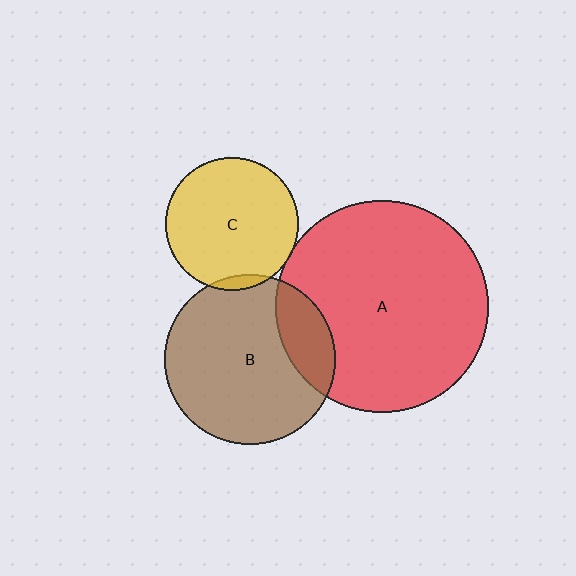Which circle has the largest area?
Circle A (red).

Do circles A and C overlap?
Yes.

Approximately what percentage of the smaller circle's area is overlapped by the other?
Approximately 5%.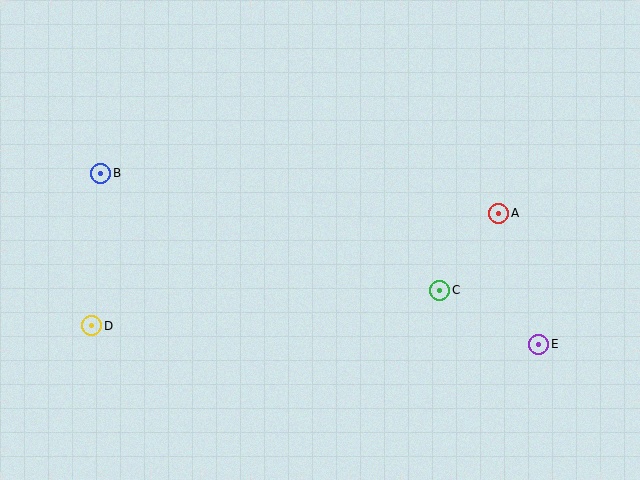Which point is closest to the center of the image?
Point C at (440, 290) is closest to the center.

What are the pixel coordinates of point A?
Point A is at (499, 213).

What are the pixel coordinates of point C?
Point C is at (440, 290).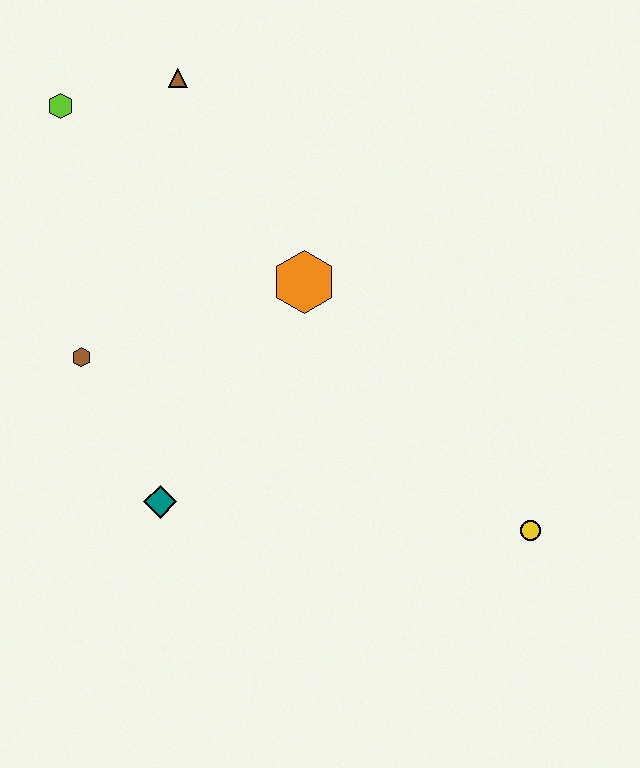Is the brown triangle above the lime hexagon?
Yes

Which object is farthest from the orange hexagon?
The yellow circle is farthest from the orange hexagon.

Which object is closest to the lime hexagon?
The brown triangle is closest to the lime hexagon.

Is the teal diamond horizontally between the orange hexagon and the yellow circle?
No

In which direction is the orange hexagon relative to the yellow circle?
The orange hexagon is above the yellow circle.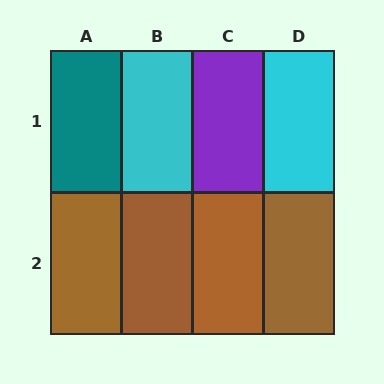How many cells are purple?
1 cell is purple.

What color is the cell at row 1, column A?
Teal.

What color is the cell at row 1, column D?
Cyan.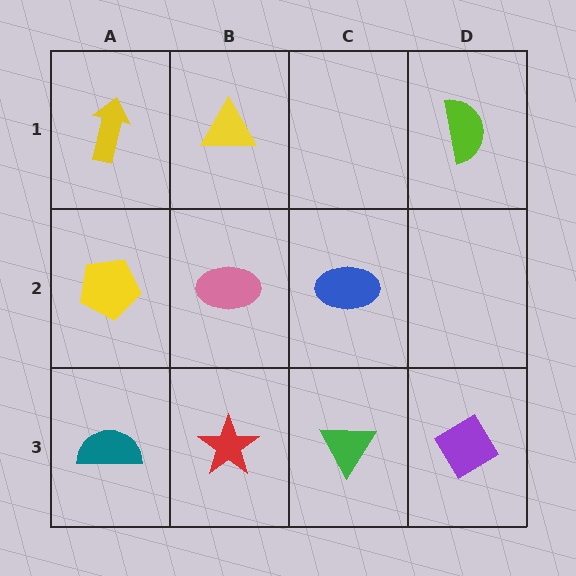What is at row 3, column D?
A purple diamond.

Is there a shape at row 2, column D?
No, that cell is empty.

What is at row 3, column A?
A teal semicircle.